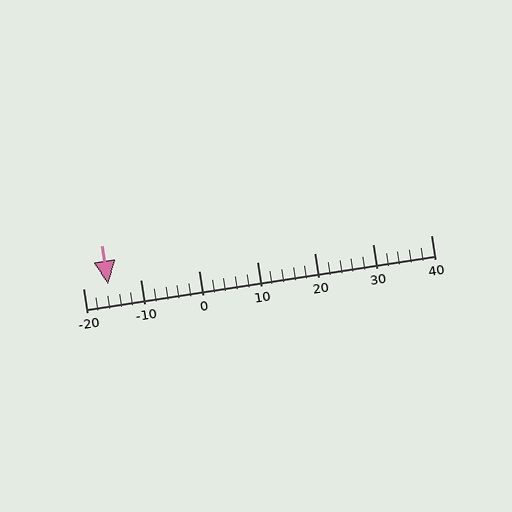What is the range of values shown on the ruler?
The ruler shows values from -20 to 40.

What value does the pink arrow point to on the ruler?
The pink arrow points to approximately -16.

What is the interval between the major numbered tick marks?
The major tick marks are spaced 10 units apart.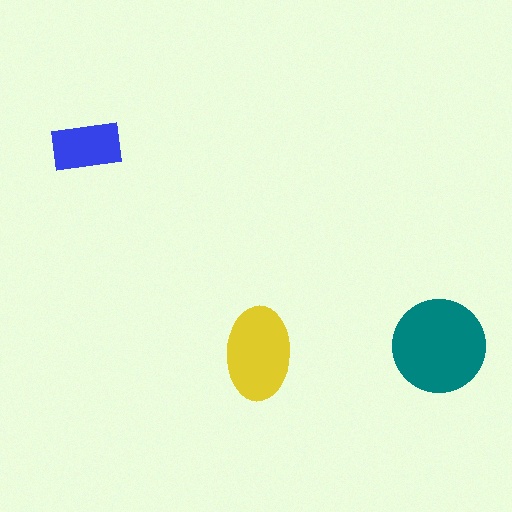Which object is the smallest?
The blue rectangle.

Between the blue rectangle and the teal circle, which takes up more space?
The teal circle.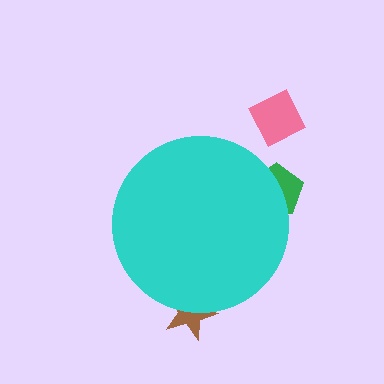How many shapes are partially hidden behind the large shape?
2 shapes are partially hidden.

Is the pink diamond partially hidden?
No, the pink diamond is fully visible.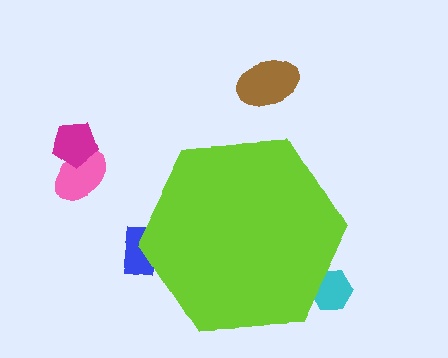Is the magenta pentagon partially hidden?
No, the magenta pentagon is fully visible.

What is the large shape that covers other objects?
A lime hexagon.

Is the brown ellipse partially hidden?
No, the brown ellipse is fully visible.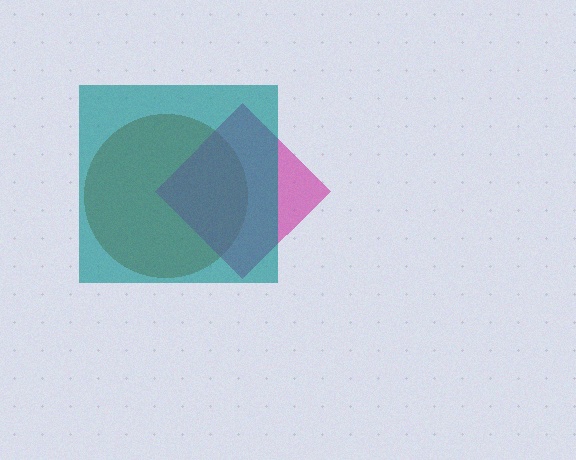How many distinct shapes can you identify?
There are 3 distinct shapes: a brown circle, a magenta diamond, a teal square.